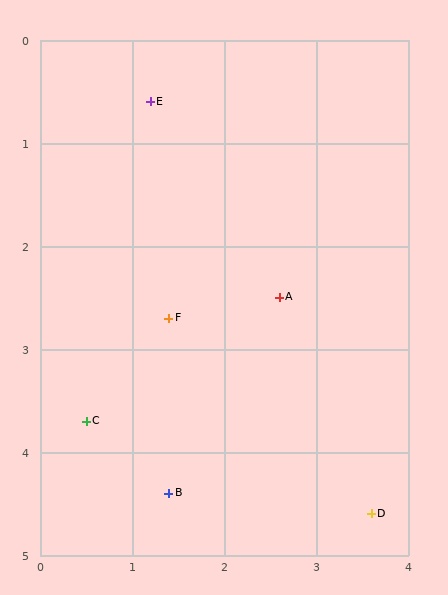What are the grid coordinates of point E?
Point E is at approximately (1.2, 0.6).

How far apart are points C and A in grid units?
Points C and A are about 2.4 grid units apart.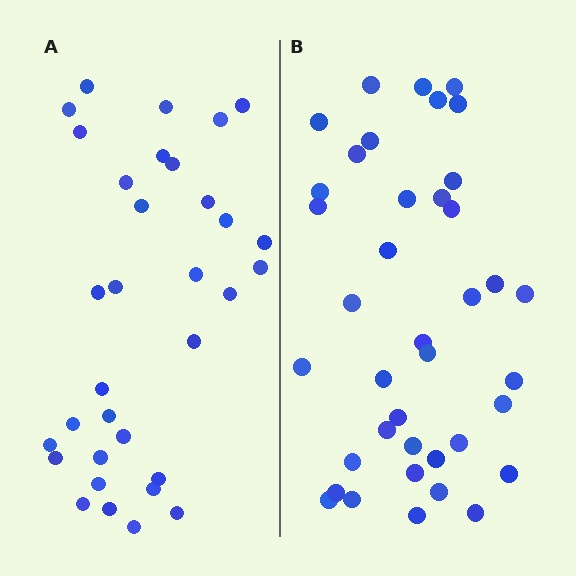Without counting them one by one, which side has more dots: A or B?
Region B (the right region) has more dots.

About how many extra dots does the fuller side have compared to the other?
Region B has about 6 more dots than region A.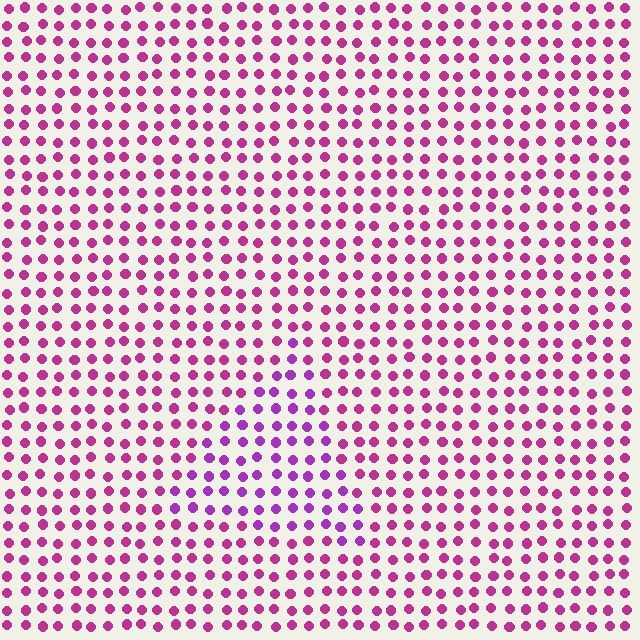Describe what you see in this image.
The image is filled with small magenta elements in a uniform arrangement. A triangle-shaped region is visible where the elements are tinted to a slightly different hue, forming a subtle color boundary.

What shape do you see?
I see a triangle.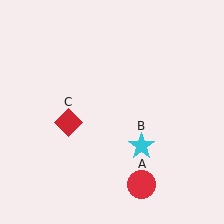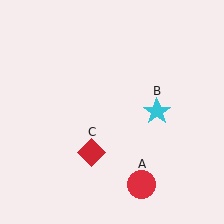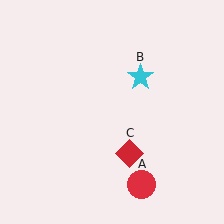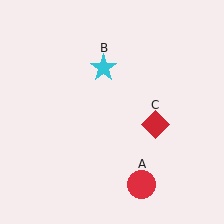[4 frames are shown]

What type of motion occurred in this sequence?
The cyan star (object B), red diamond (object C) rotated counterclockwise around the center of the scene.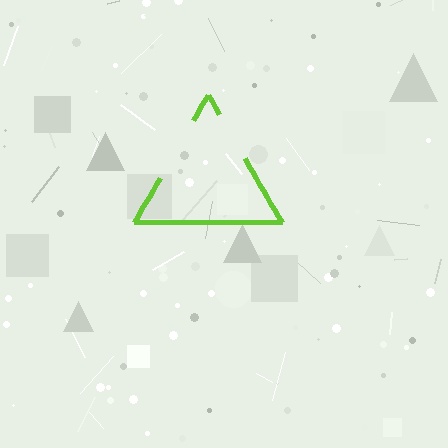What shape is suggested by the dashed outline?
The dashed outline suggests a triangle.